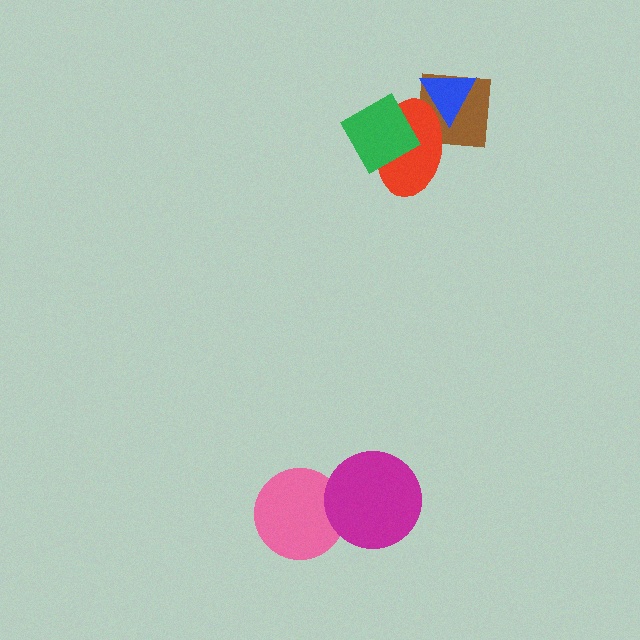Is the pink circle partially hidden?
Yes, it is partially covered by another shape.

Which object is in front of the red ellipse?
The green square is in front of the red ellipse.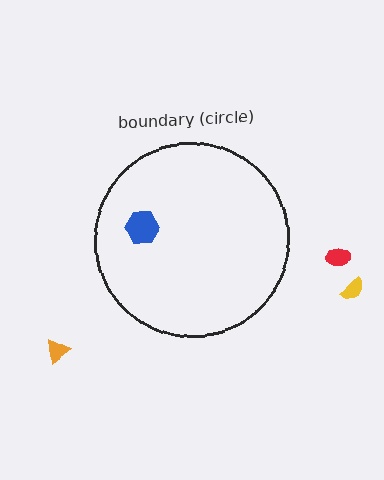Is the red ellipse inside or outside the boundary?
Outside.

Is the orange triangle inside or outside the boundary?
Outside.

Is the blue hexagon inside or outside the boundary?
Inside.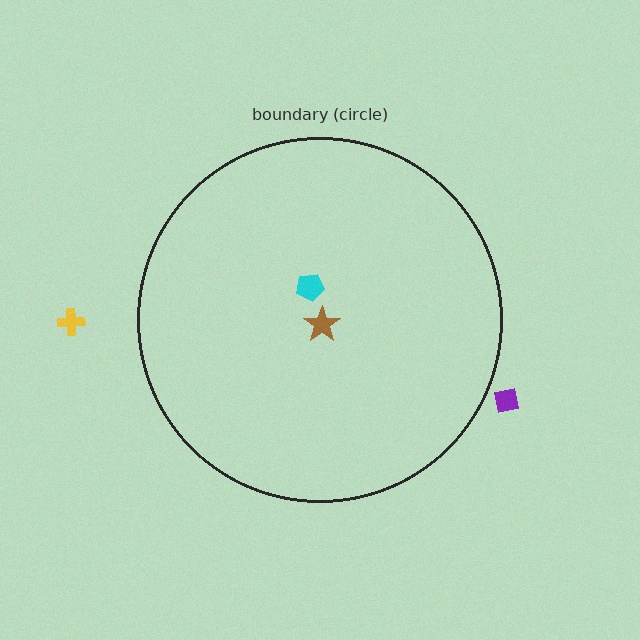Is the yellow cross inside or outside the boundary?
Outside.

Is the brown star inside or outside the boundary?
Inside.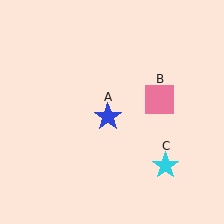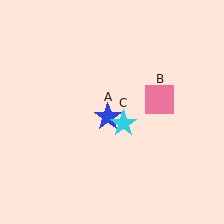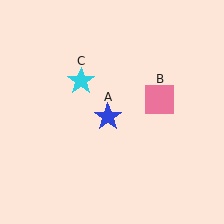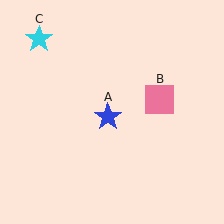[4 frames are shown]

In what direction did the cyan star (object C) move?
The cyan star (object C) moved up and to the left.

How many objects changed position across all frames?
1 object changed position: cyan star (object C).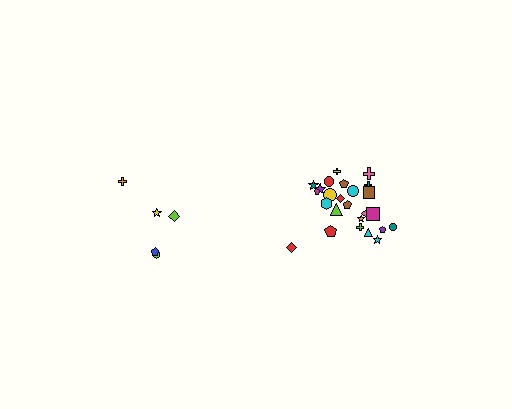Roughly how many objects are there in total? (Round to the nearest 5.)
Roughly 30 objects in total.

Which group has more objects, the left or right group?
The right group.